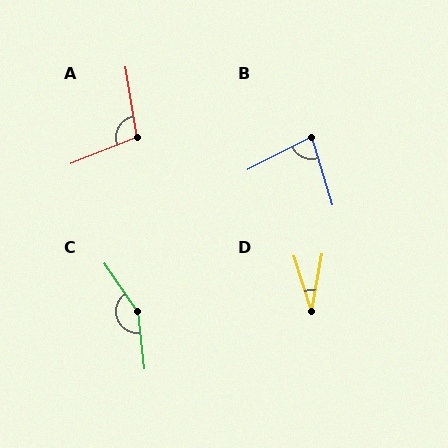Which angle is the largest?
C, at approximately 152 degrees.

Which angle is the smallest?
D, at approximately 27 degrees.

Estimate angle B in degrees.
Approximately 80 degrees.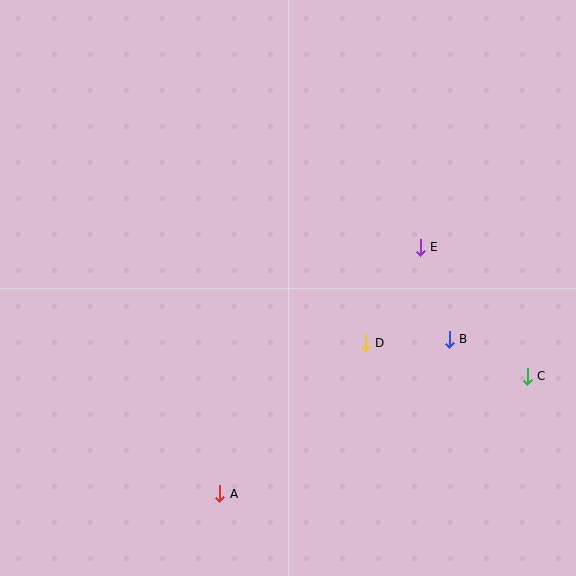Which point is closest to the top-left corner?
Point E is closest to the top-left corner.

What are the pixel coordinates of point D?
Point D is at (365, 343).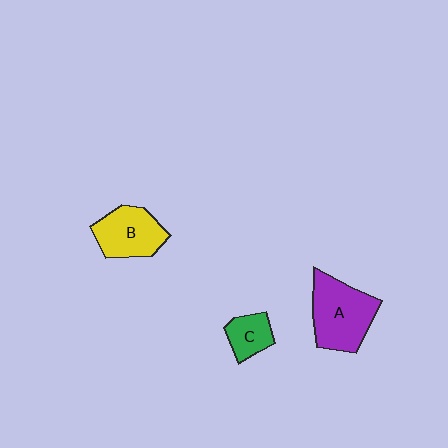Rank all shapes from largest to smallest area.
From largest to smallest: A (purple), B (yellow), C (green).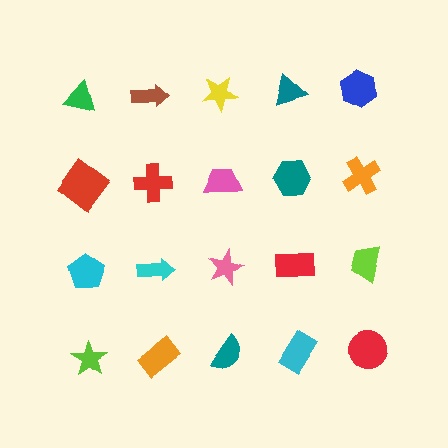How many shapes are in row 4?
5 shapes.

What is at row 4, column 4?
A cyan rectangle.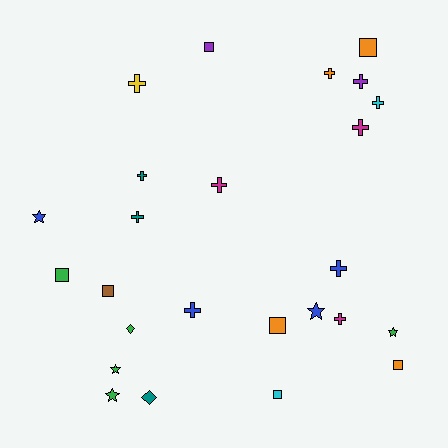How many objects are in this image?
There are 25 objects.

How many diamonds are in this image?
There are 2 diamonds.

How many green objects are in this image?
There are 5 green objects.